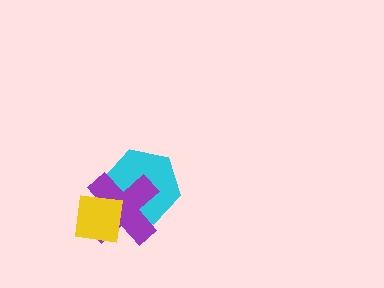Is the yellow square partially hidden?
No, no other shape covers it.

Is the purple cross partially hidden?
Yes, it is partially covered by another shape.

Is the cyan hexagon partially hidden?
Yes, it is partially covered by another shape.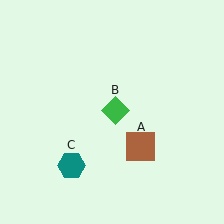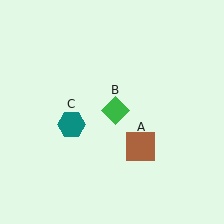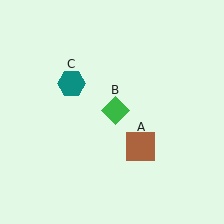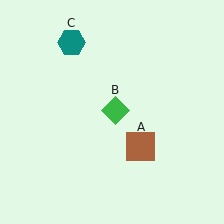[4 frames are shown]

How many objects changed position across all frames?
1 object changed position: teal hexagon (object C).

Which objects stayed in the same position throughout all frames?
Brown square (object A) and green diamond (object B) remained stationary.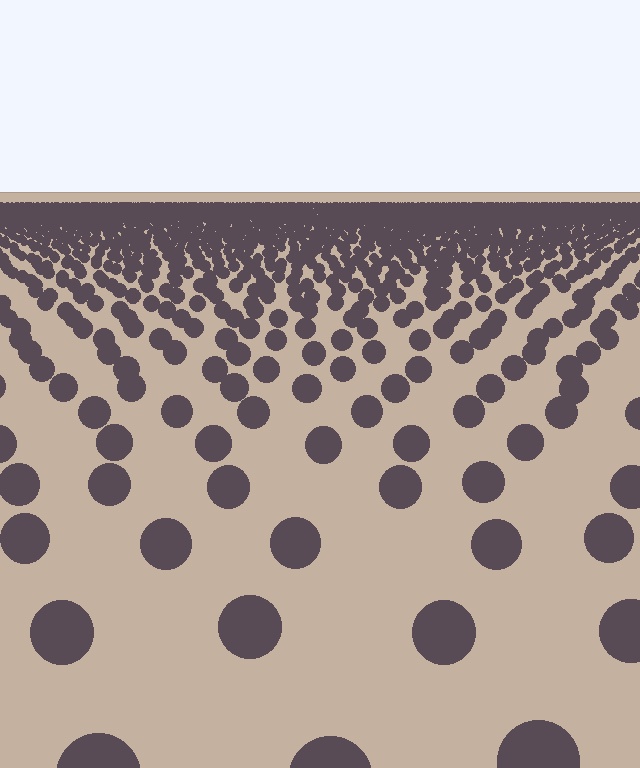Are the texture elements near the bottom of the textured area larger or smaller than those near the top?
Larger. Near the bottom, elements are closer to the viewer and appear at a bigger on-screen size.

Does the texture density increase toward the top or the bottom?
Density increases toward the top.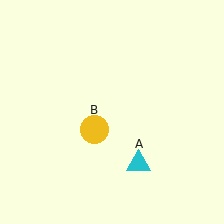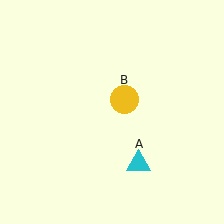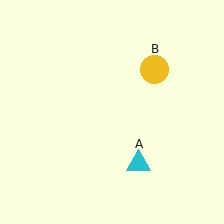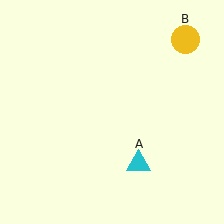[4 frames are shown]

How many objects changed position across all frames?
1 object changed position: yellow circle (object B).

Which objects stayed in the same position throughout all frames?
Cyan triangle (object A) remained stationary.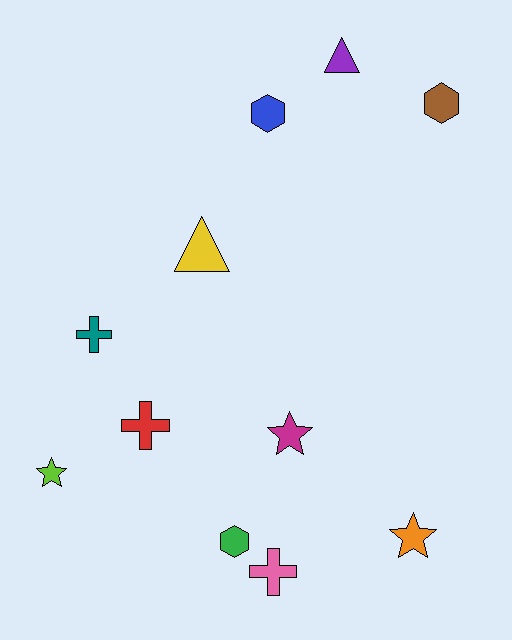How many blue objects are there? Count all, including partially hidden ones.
There is 1 blue object.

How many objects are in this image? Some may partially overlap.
There are 11 objects.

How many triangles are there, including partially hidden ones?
There are 2 triangles.